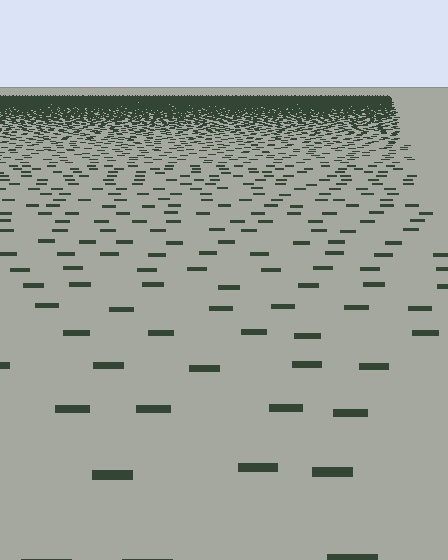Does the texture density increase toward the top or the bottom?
Density increases toward the top.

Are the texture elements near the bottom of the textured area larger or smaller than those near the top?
Larger. Near the bottom, elements are closer to the viewer and appear at a bigger on-screen size.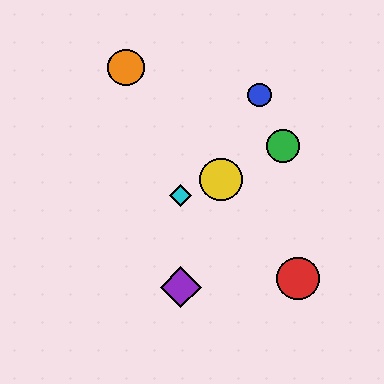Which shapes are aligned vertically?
The purple diamond, the cyan diamond are aligned vertically.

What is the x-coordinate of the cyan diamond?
The cyan diamond is at x≈181.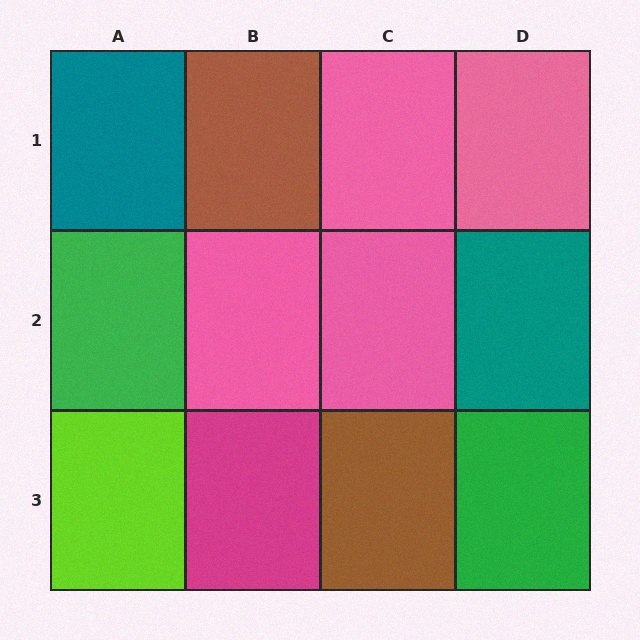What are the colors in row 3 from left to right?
Lime, magenta, brown, green.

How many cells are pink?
4 cells are pink.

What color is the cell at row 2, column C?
Pink.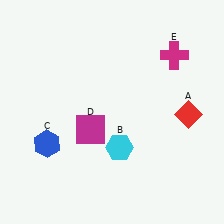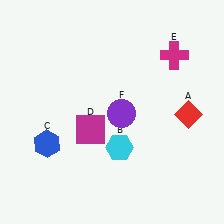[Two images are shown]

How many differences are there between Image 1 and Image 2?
There is 1 difference between the two images.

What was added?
A purple circle (F) was added in Image 2.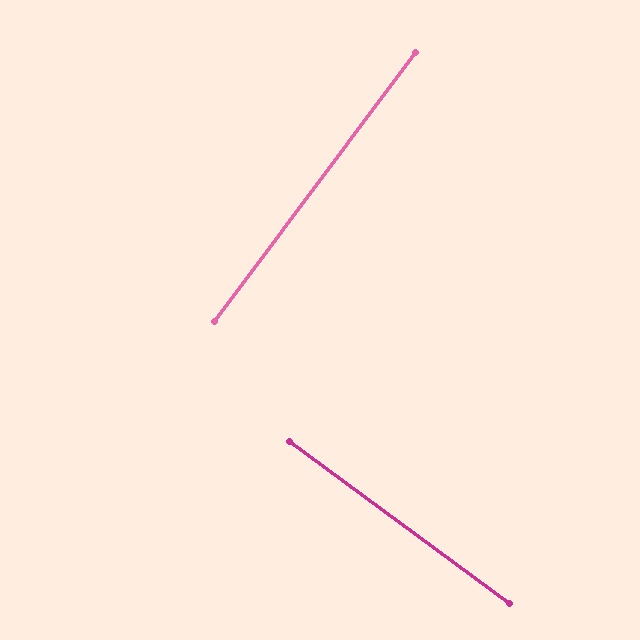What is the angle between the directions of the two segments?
Approximately 90 degrees.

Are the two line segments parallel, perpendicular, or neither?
Perpendicular — they meet at approximately 90°.